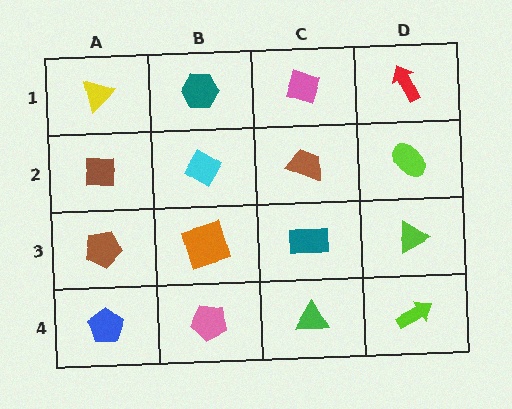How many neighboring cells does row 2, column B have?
4.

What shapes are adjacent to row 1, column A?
A brown square (row 2, column A), a teal hexagon (row 1, column B).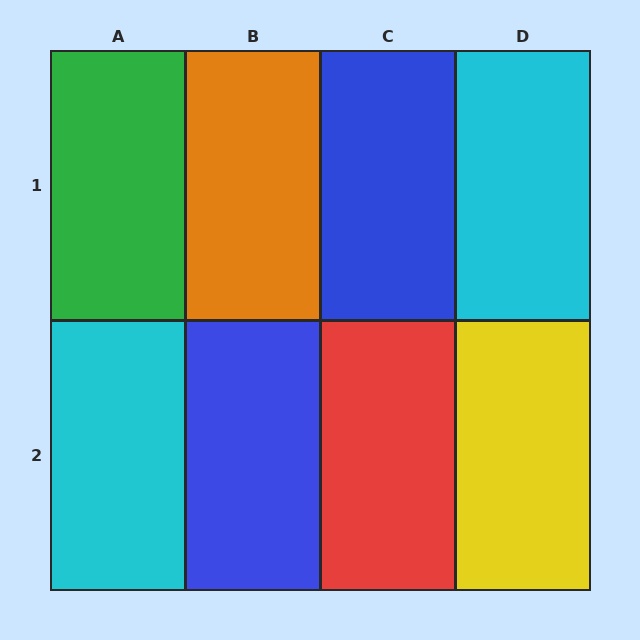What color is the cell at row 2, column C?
Red.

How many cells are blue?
2 cells are blue.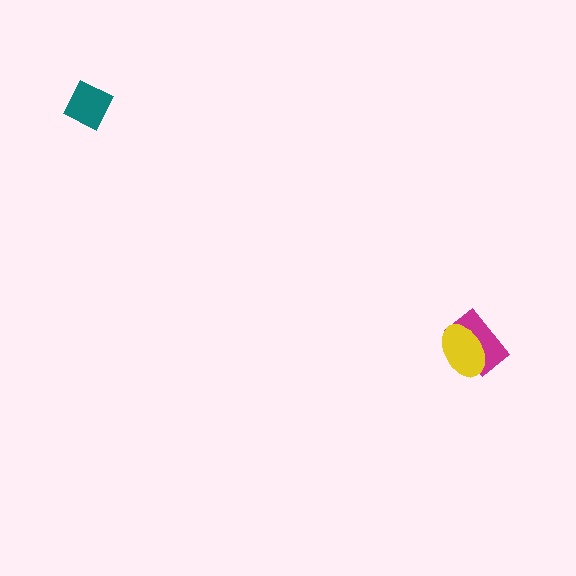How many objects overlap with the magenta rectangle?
1 object overlaps with the magenta rectangle.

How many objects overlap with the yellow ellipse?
1 object overlaps with the yellow ellipse.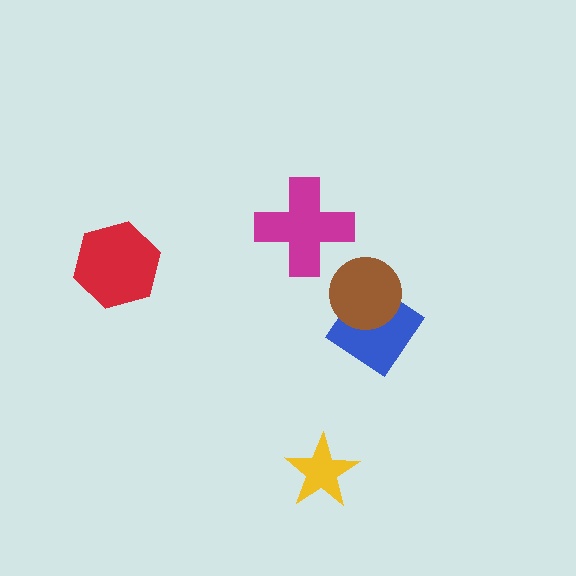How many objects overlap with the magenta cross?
0 objects overlap with the magenta cross.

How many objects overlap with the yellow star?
0 objects overlap with the yellow star.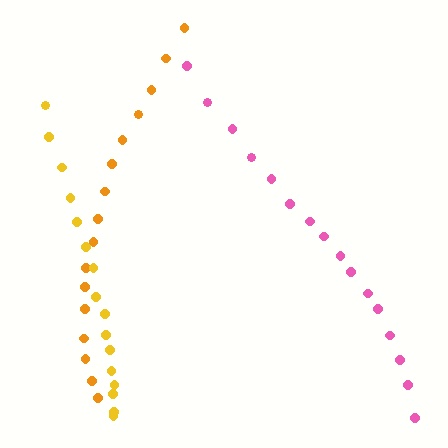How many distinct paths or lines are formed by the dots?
There are 3 distinct paths.